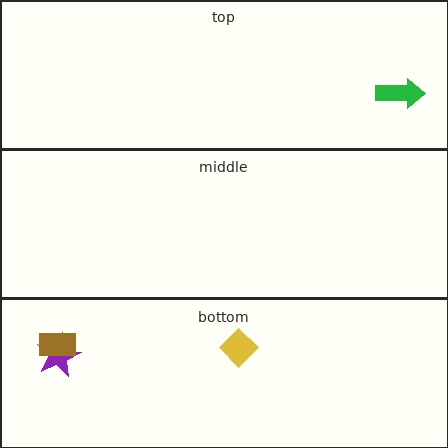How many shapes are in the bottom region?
3.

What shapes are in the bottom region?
The yellow diamond, the purple star, the brown rectangle.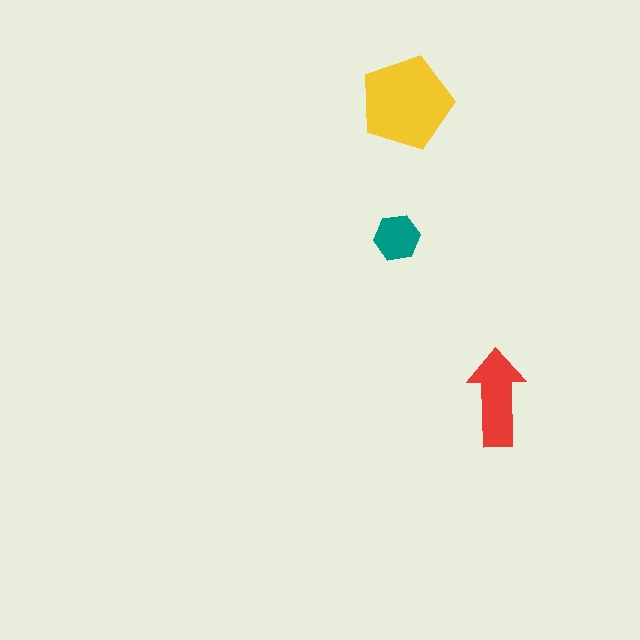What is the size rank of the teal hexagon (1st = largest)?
3rd.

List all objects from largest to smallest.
The yellow pentagon, the red arrow, the teal hexagon.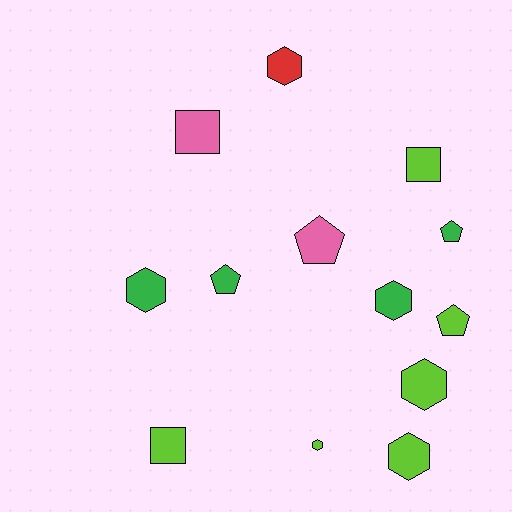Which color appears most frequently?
Lime, with 6 objects.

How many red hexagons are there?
There is 1 red hexagon.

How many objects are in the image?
There are 13 objects.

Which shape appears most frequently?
Hexagon, with 6 objects.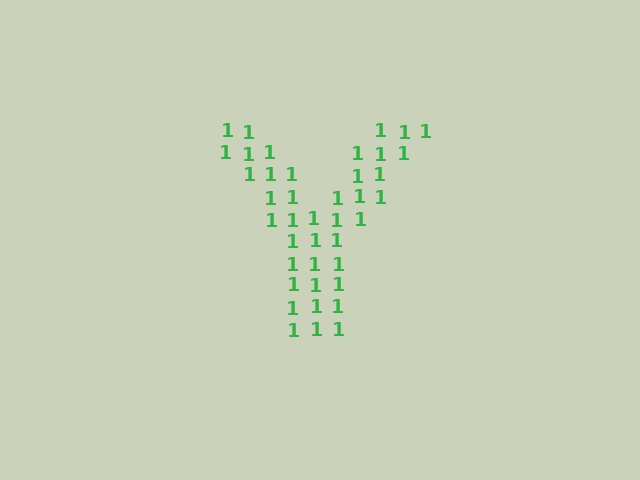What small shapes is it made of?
It is made of small digit 1's.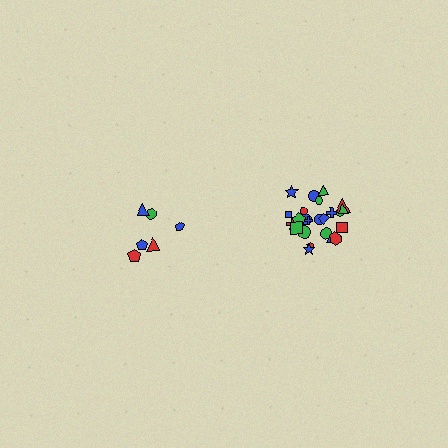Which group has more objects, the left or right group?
The right group.